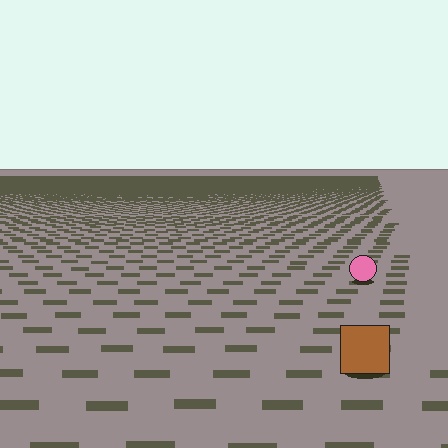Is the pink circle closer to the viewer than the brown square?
No. The brown square is closer — you can tell from the texture gradient: the ground texture is coarser near it.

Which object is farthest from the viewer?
The pink circle is farthest from the viewer. It appears smaller and the ground texture around it is denser.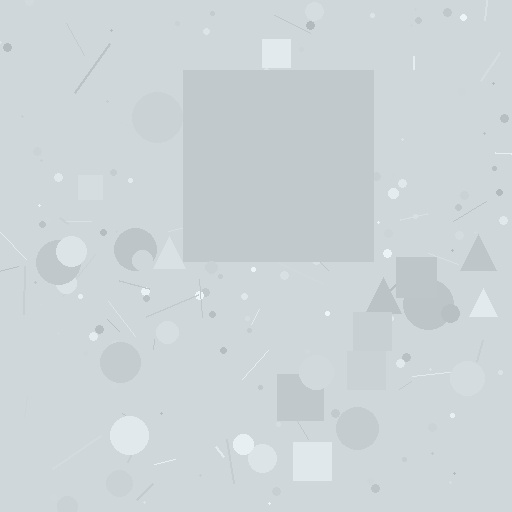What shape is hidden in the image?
A square is hidden in the image.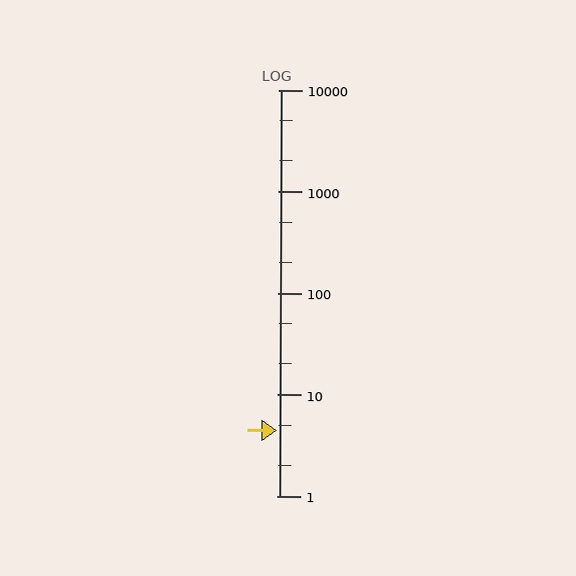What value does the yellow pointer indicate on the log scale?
The pointer indicates approximately 4.4.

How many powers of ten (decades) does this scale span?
The scale spans 4 decades, from 1 to 10000.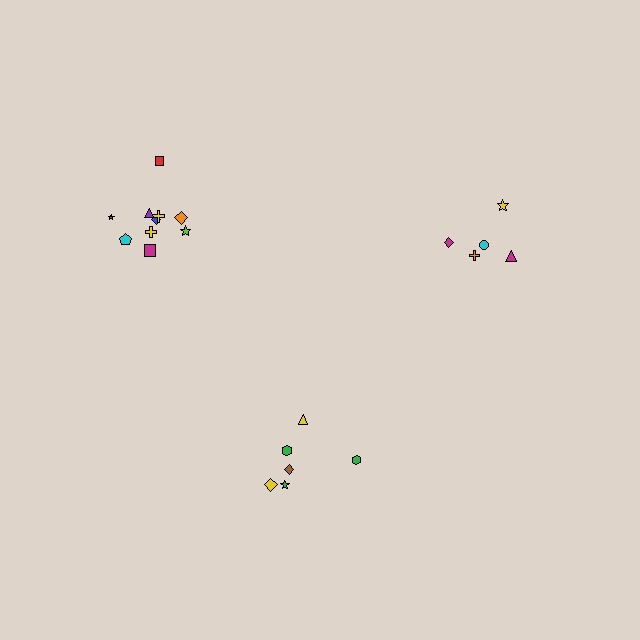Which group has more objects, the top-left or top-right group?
The top-left group.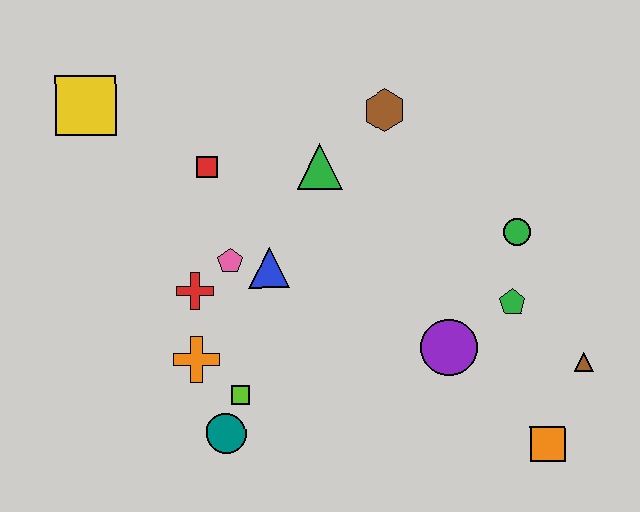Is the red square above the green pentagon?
Yes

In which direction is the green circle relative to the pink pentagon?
The green circle is to the right of the pink pentagon.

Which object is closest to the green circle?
The green pentagon is closest to the green circle.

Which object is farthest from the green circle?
The yellow square is farthest from the green circle.